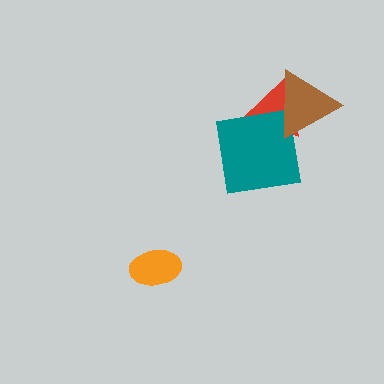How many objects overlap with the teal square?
2 objects overlap with the teal square.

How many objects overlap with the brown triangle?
2 objects overlap with the brown triangle.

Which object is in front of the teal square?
The brown triangle is in front of the teal square.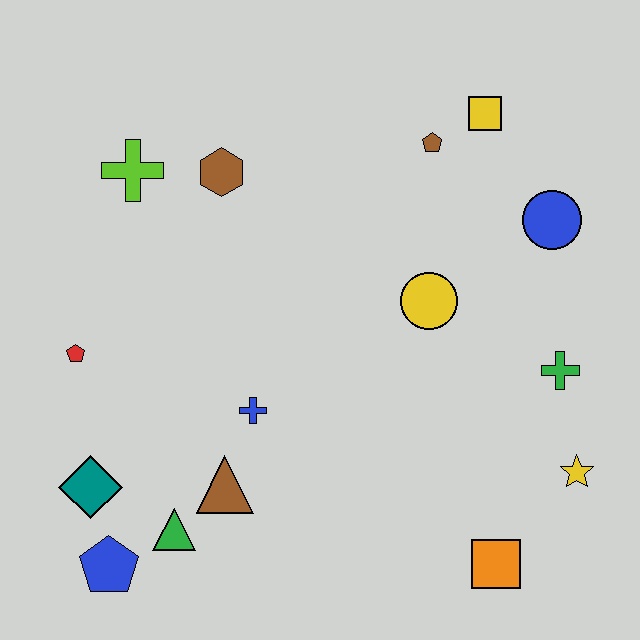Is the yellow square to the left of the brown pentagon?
No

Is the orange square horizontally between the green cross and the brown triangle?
Yes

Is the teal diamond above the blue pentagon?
Yes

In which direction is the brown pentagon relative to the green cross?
The brown pentagon is above the green cross.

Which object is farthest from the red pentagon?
The yellow star is farthest from the red pentagon.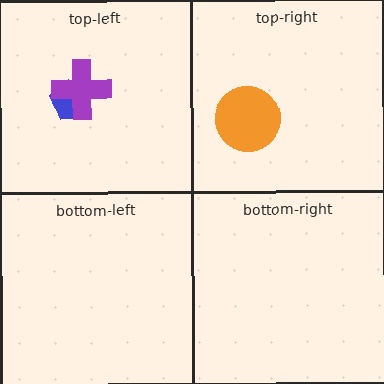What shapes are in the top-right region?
The orange circle.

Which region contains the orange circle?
The top-right region.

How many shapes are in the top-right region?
1.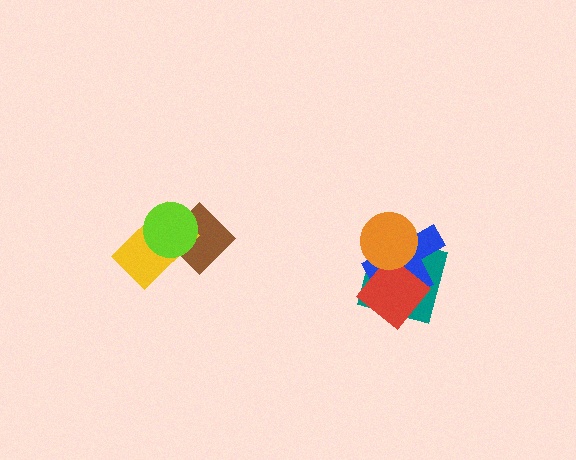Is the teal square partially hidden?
Yes, it is partially covered by another shape.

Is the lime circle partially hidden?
No, no other shape covers it.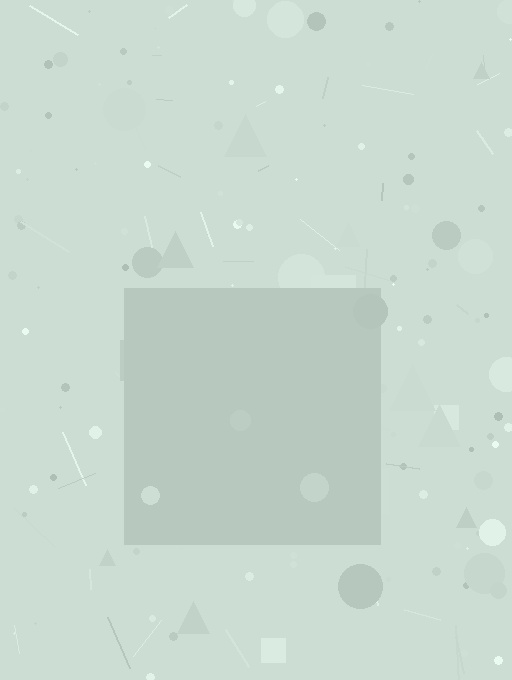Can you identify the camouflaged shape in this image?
The camouflaged shape is a square.